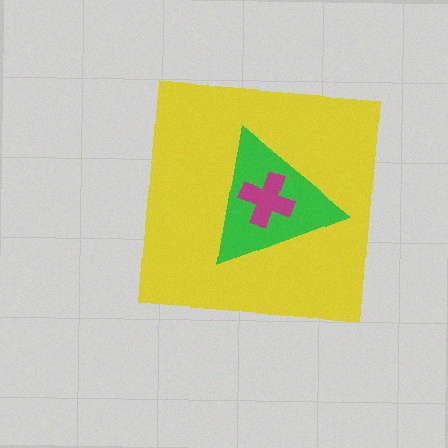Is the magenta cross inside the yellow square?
Yes.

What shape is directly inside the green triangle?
The magenta cross.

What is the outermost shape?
The yellow square.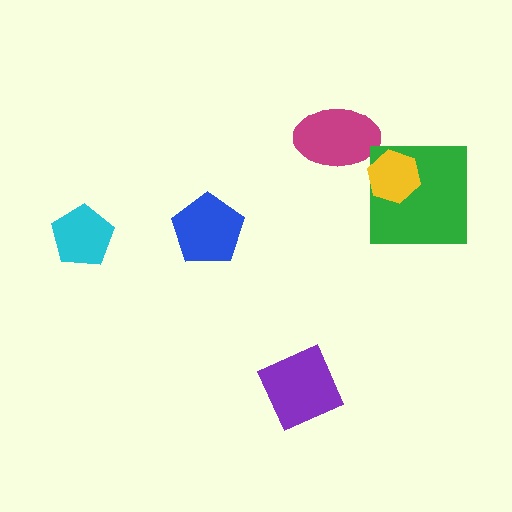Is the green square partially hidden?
Yes, it is partially covered by another shape.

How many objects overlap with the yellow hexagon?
1 object overlaps with the yellow hexagon.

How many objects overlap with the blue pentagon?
0 objects overlap with the blue pentagon.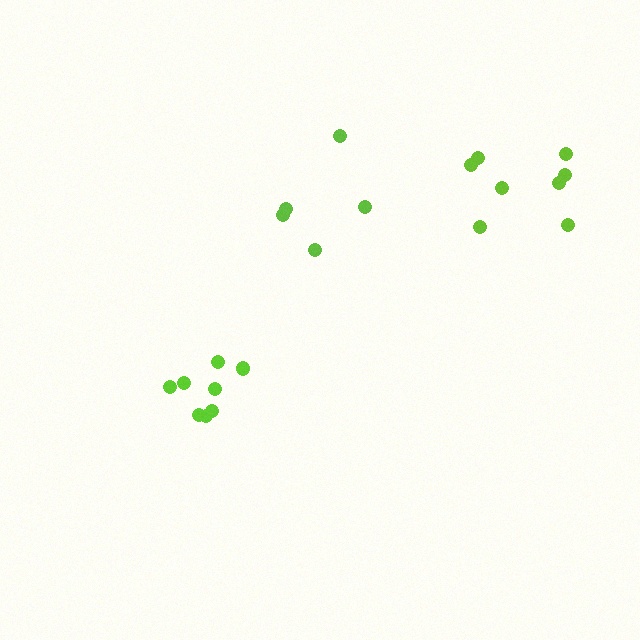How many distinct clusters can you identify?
There are 3 distinct clusters.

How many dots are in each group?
Group 1: 5 dots, Group 2: 8 dots, Group 3: 8 dots (21 total).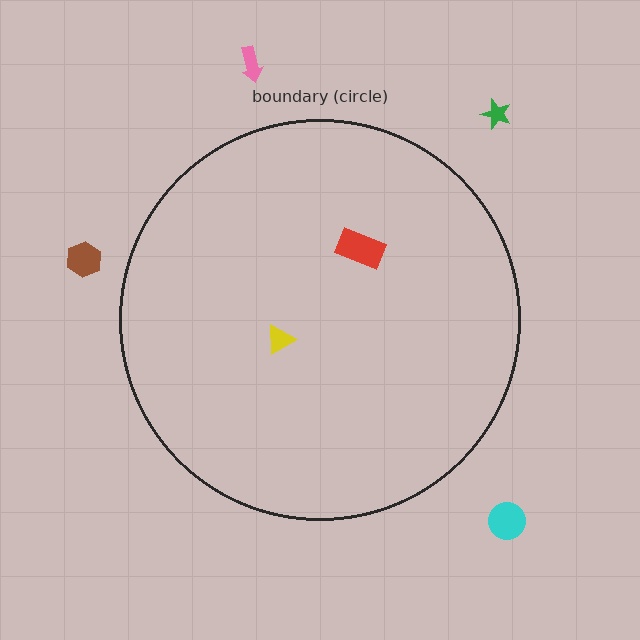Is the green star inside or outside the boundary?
Outside.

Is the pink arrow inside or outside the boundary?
Outside.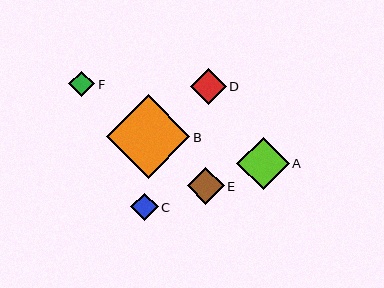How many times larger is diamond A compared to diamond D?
Diamond A is approximately 1.5 times the size of diamond D.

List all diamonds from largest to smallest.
From largest to smallest: B, A, E, D, C, F.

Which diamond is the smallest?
Diamond F is the smallest with a size of approximately 26 pixels.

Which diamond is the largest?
Diamond B is the largest with a size of approximately 84 pixels.